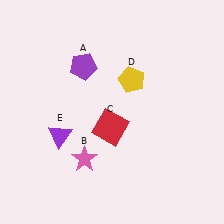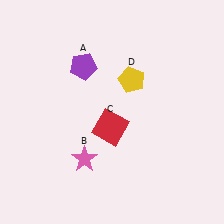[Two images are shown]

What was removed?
The purple triangle (E) was removed in Image 2.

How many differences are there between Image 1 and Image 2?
There is 1 difference between the two images.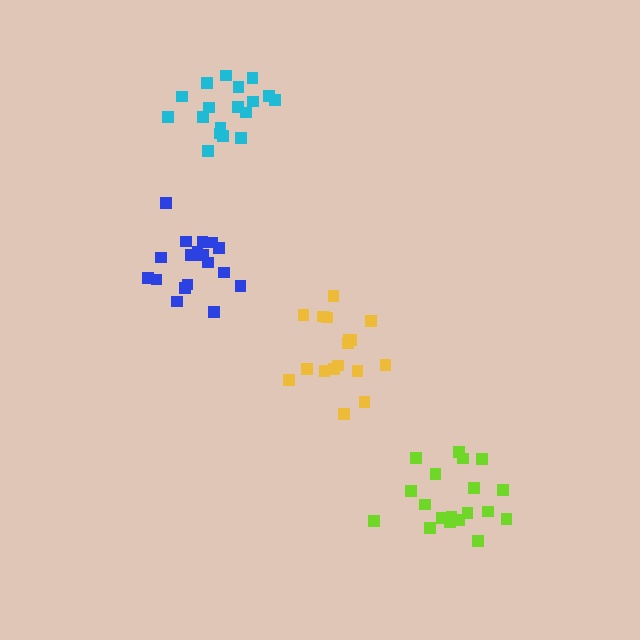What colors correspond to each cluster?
The clusters are colored: cyan, lime, blue, yellow.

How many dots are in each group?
Group 1: 18 dots, Group 2: 19 dots, Group 3: 18 dots, Group 4: 17 dots (72 total).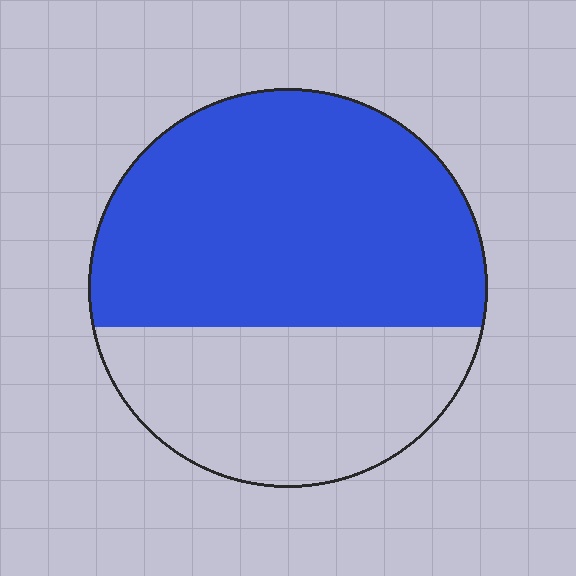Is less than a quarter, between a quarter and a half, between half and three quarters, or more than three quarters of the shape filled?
Between half and three quarters.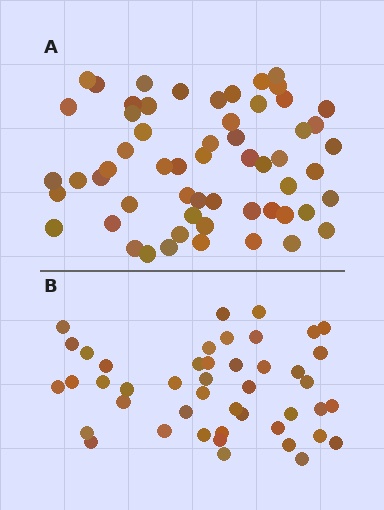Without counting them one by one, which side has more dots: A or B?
Region A (the top region) has more dots.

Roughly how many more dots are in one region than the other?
Region A has approximately 15 more dots than region B.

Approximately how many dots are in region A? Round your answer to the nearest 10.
About 60 dots. (The exact count is 58, which rounds to 60.)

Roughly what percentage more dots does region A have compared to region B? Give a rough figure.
About 30% more.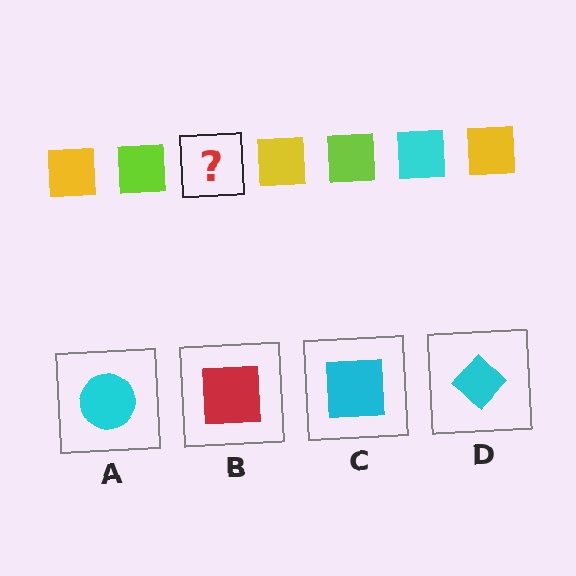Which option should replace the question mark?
Option C.